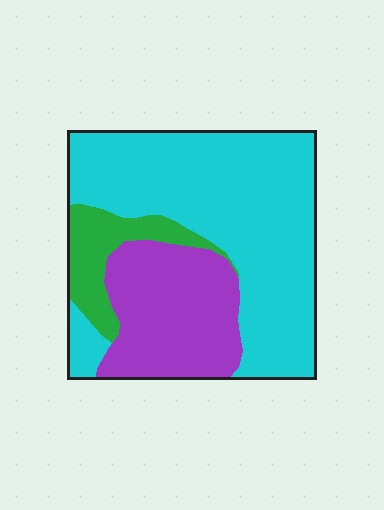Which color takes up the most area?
Cyan, at roughly 60%.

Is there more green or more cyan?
Cyan.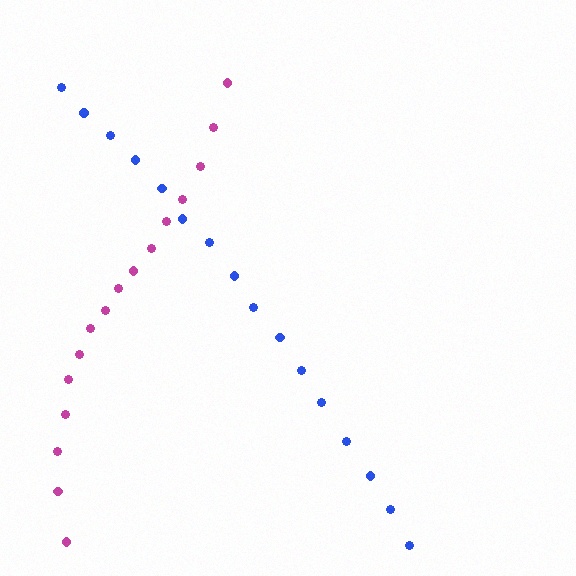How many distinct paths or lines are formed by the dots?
There are 2 distinct paths.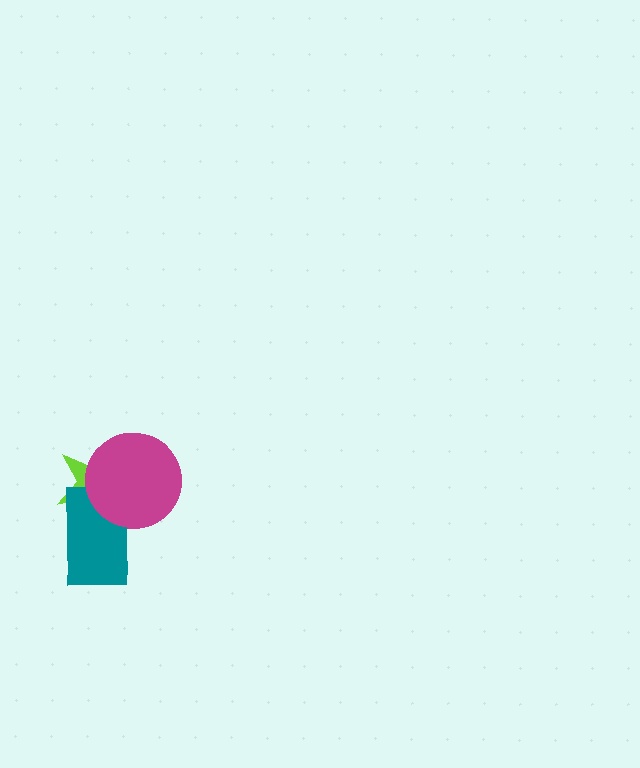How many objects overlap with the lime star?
2 objects overlap with the lime star.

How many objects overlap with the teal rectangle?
2 objects overlap with the teal rectangle.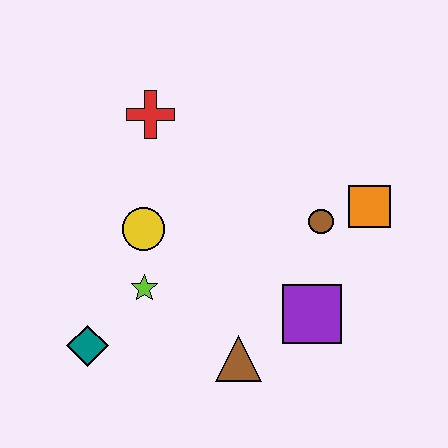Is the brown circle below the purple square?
No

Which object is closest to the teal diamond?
The lime star is closest to the teal diamond.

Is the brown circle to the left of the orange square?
Yes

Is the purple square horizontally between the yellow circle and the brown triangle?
No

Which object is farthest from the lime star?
The orange square is farthest from the lime star.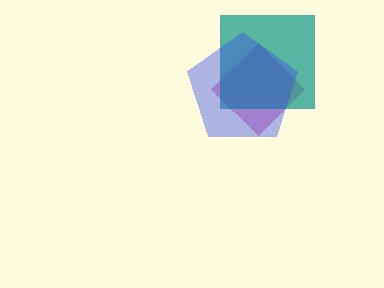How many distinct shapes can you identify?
There are 3 distinct shapes: a pink diamond, a teal square, a blue pentagon.